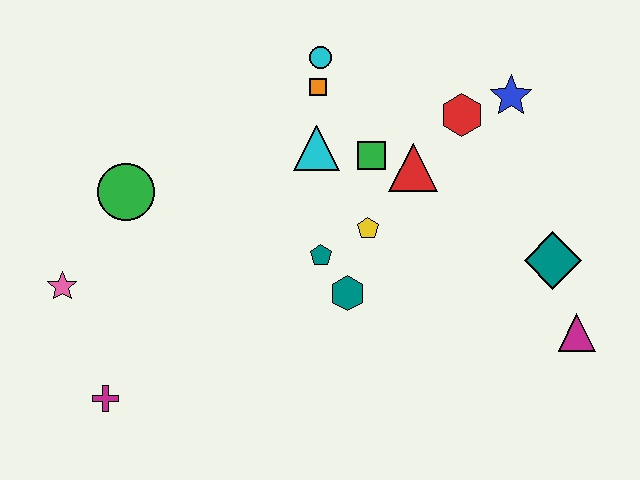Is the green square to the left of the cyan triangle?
No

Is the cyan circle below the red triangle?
No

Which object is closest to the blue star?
The red hexagon is closest to the blue star.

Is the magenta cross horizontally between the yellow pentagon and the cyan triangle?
No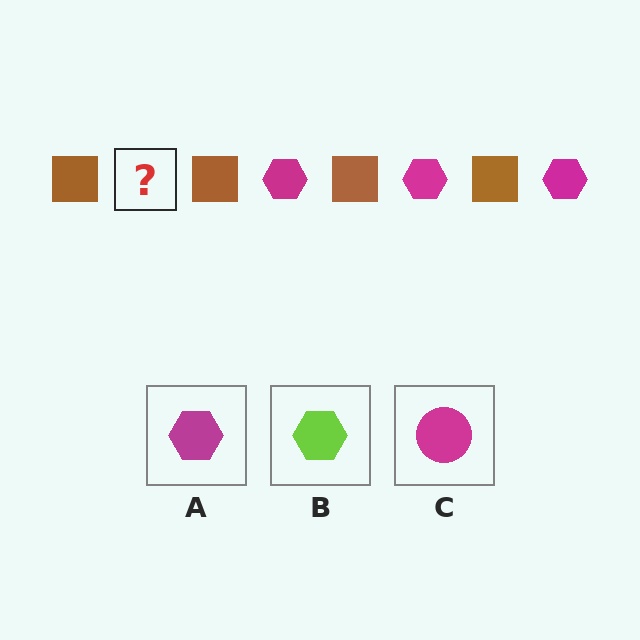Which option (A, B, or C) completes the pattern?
A.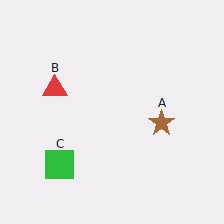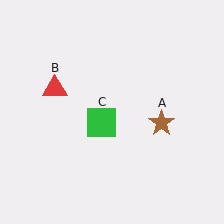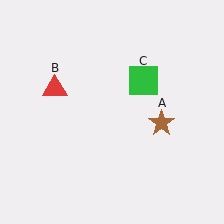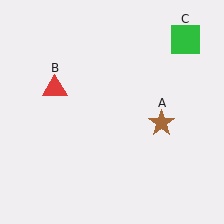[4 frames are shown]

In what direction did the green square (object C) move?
The green square (object C) moved up and to the right.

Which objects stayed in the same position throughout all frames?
Brown star (object A) and red triangle (object B) remained stationary.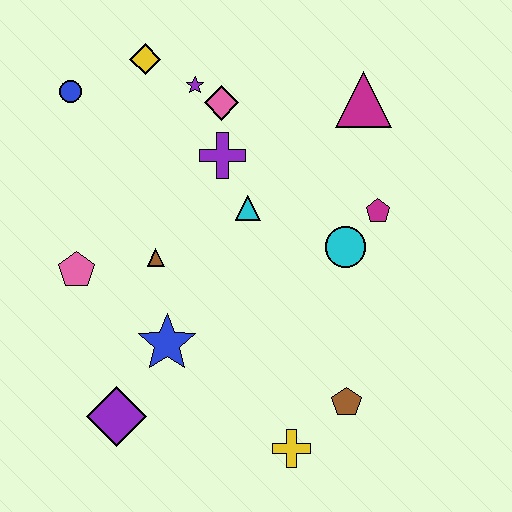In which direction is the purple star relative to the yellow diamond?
The purple star is to the right of the yellow diamond.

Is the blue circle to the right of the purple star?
No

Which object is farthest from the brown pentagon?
The blue circle is farthest from the brown pentagon.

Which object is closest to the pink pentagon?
The brown triangle is closest to the pink pentagon.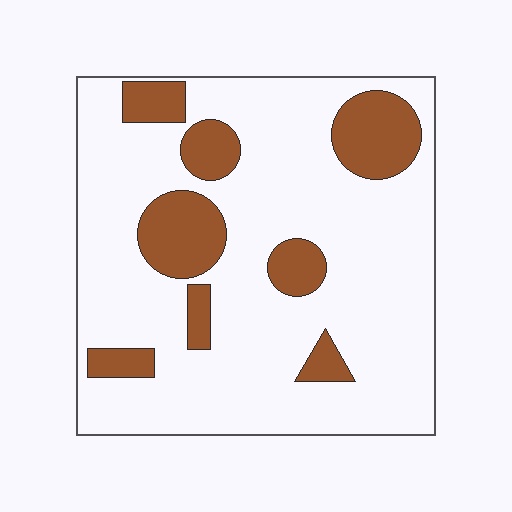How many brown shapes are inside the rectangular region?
8.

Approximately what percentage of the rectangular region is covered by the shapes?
Approximately 20%.